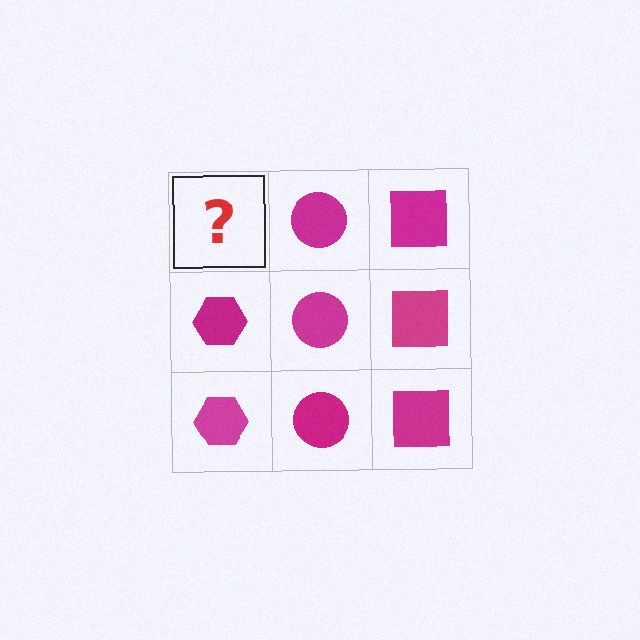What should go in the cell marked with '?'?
The missing cell should contain a magenta hexagon.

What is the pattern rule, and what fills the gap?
The rule is that each column has a consistent shape. The gap should be filled with a magenta hexagon.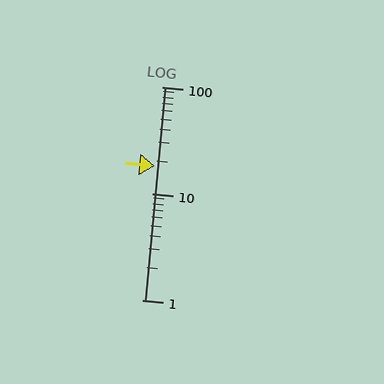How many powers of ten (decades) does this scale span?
The scale spans 2 decades, from 1 to 100.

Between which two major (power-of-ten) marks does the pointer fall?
The pointer is between 10 and 100.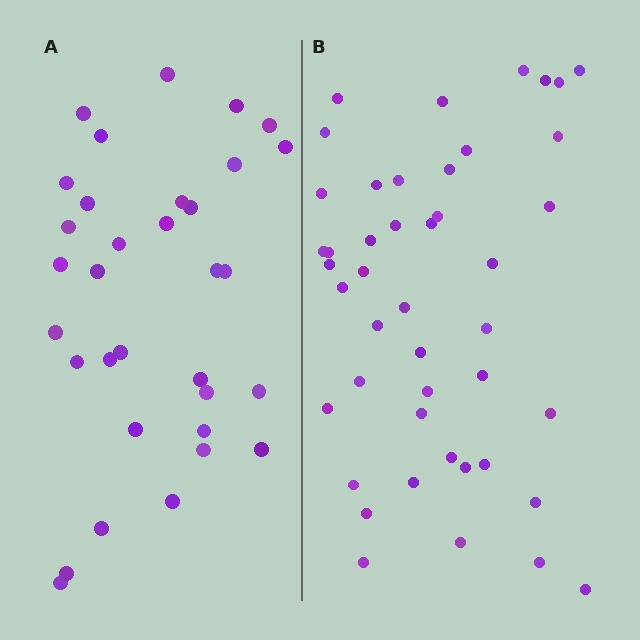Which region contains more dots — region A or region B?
Region B (the right region) has more dots.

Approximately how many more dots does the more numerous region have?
Region B has roughly 12 or so more dots than region A.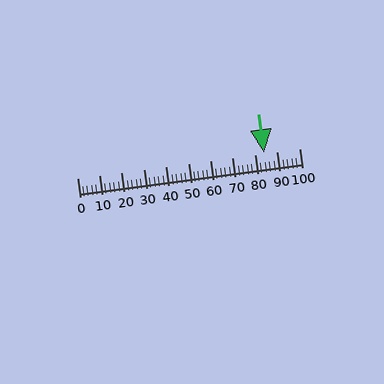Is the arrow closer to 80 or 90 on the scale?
The arrow is closer to 80.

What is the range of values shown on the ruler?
The ruler shows values from 0 to 100.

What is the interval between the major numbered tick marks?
The major tick marks are spaced 10 units apart.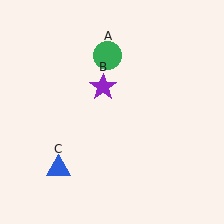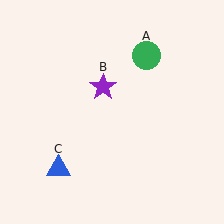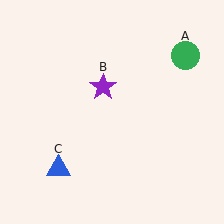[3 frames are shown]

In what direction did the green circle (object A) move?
The green circle (object A) moved right.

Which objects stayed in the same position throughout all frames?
Purple star (object B) and blue triangle (object C) remained stationary.